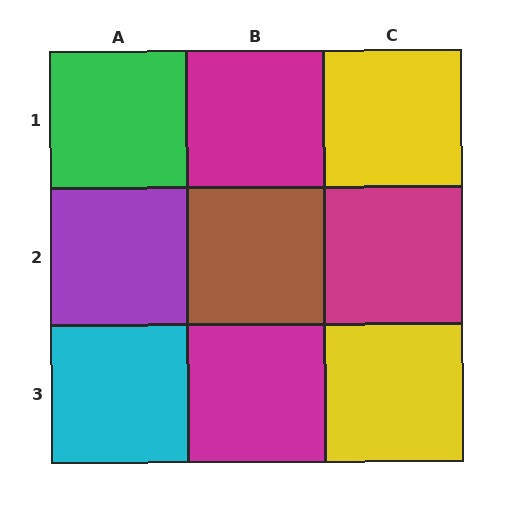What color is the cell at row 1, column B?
Magenta.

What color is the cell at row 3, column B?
Magenta.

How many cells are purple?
1 cell is purple.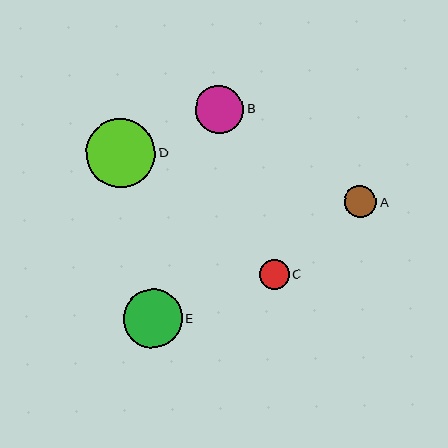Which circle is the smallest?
Circle C is the smallest with a size of approximately 30 pixels.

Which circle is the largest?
Circle D is the largest with a size of approximately 69 pixels.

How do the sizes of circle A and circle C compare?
Circle A and circle C are approximately the same size.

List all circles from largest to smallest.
From largest to smallest: D, E, B, A, C.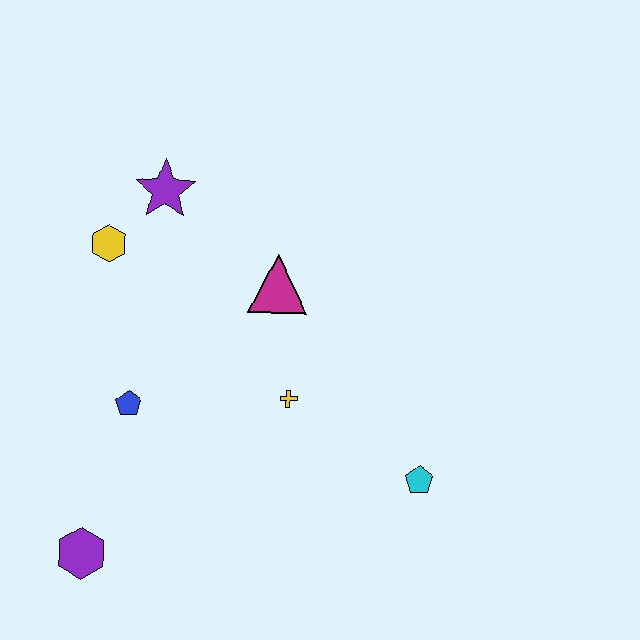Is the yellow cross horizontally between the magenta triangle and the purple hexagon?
No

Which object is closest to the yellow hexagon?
The purple star is closest to the yellow hexagon.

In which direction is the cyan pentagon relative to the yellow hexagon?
The cyan pentagon is to the right of the yellow hexagon.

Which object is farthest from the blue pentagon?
The cyan pentagon is farthest from the blue pentagon.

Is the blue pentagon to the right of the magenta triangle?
No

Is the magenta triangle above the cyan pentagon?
Yes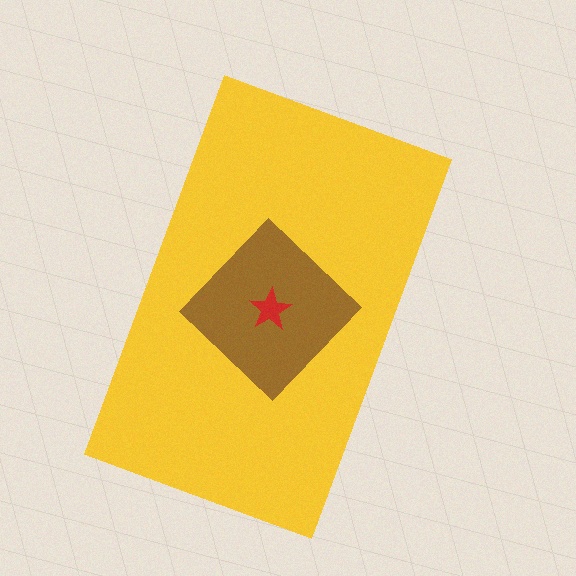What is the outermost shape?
The yellow rectangle.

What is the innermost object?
The red star.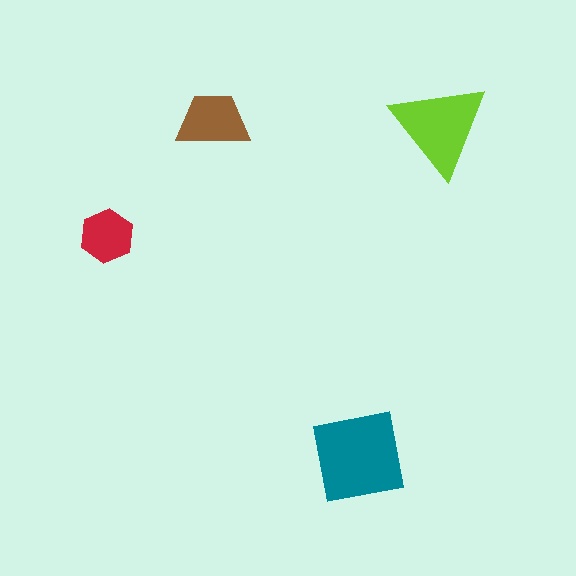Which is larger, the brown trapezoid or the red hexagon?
The brown trapezoid.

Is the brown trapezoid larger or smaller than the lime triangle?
Smaller.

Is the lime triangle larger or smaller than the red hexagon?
Larger.